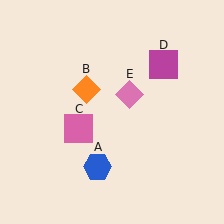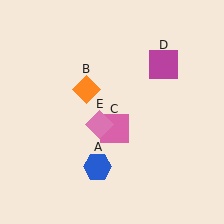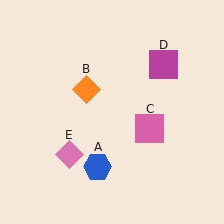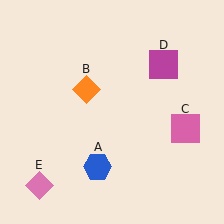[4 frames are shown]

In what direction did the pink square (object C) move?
The pink square (object C) moved right.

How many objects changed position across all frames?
2 objects changed position: pink square (object C), pink diamond (object E).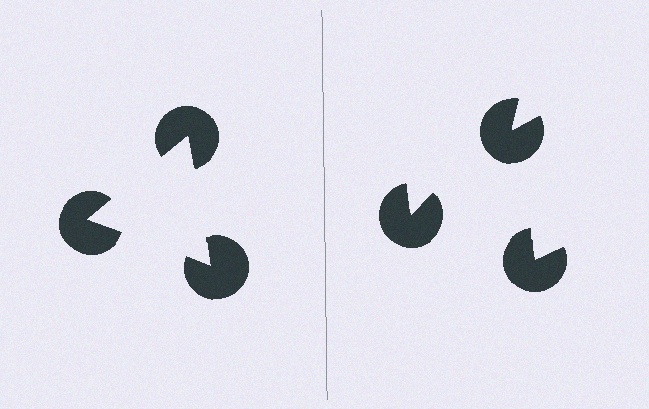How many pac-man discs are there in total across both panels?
6 — 3 on each side.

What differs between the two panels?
The pac-man discs are positioned identically on both sides; only the wedge orientations differ. On the left they align to a triangle; on the right they are misaligned.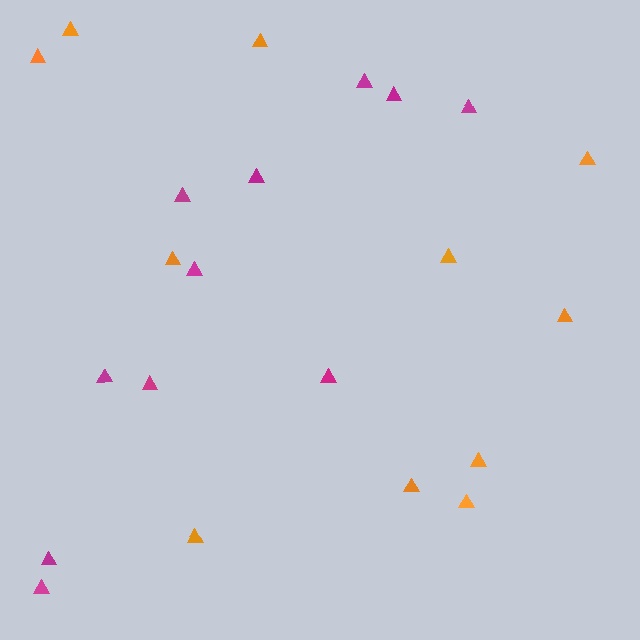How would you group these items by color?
There are 2 groups: one group of orange triangles (11) and one group of magenta triangles (11).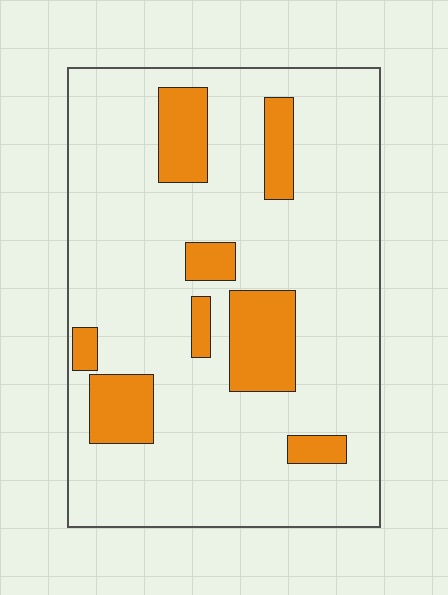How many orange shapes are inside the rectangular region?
8.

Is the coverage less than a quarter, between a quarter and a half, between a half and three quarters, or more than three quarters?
Less than a quarter.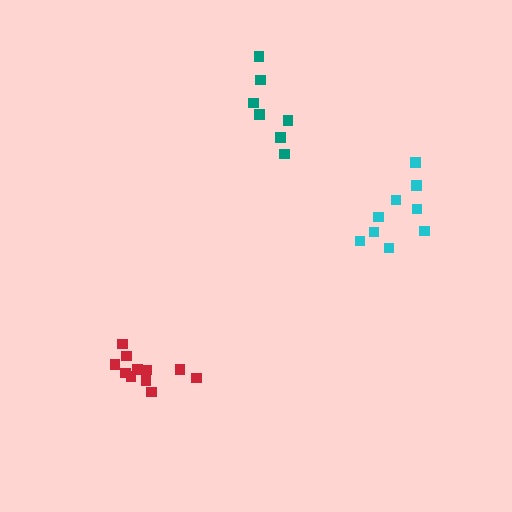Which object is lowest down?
The red cluster is bottommost.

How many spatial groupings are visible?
There are 3 spatial groupings.